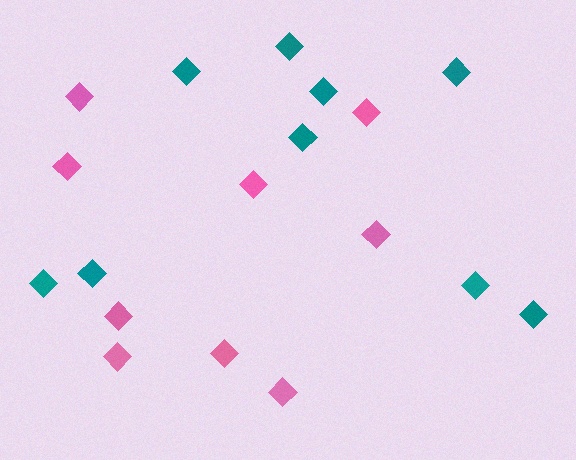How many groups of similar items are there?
There are 2 groups: one group of pink diamonds (9) and one group of teal diamonds (9).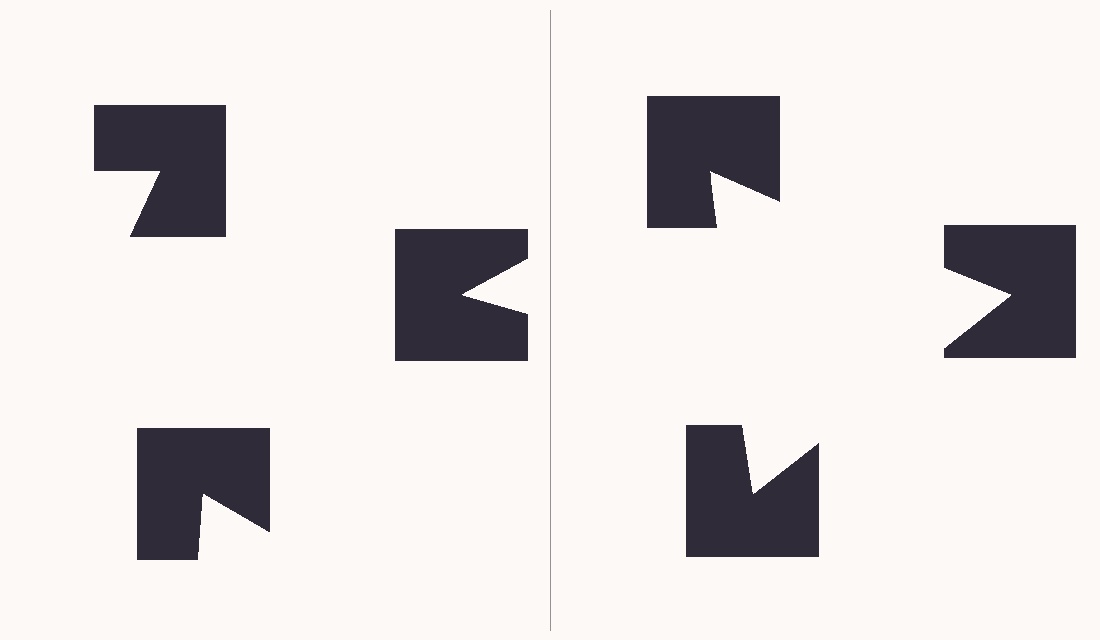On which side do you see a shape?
An illusory triangle appears on the right side. On the left side the wedge cuts are rotated, so no coherent shape forms.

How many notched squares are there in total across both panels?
6 — 3 on each side.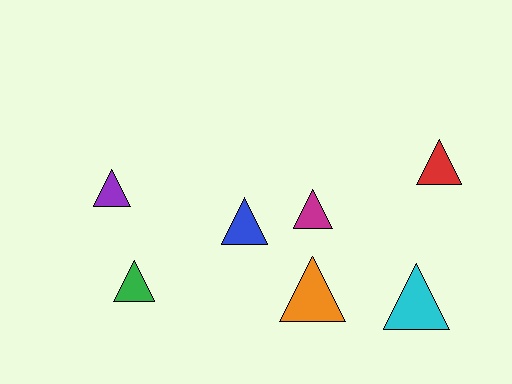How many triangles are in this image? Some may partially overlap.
There are 7 triangles.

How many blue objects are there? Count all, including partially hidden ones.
There is 1 blue object.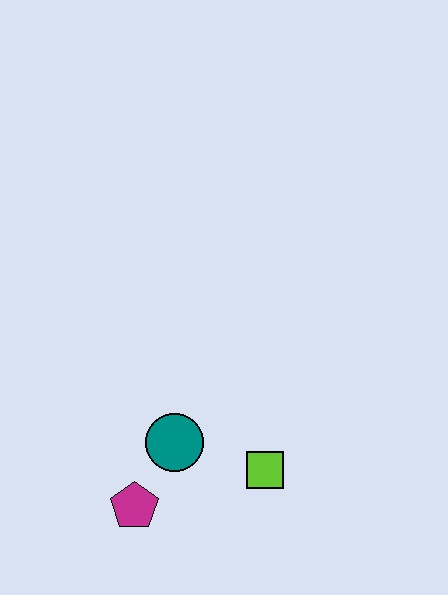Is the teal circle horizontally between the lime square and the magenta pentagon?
Yes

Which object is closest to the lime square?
The teal circle is closest to the lime square.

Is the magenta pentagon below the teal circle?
Yes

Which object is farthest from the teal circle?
The lime square is farthest from the teal circle.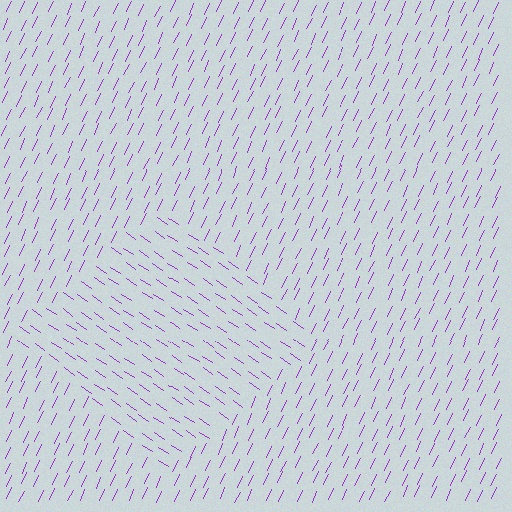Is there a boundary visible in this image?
Yes, there is a texture boundary formed by a change in line orientation.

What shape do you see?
I see a diamond.